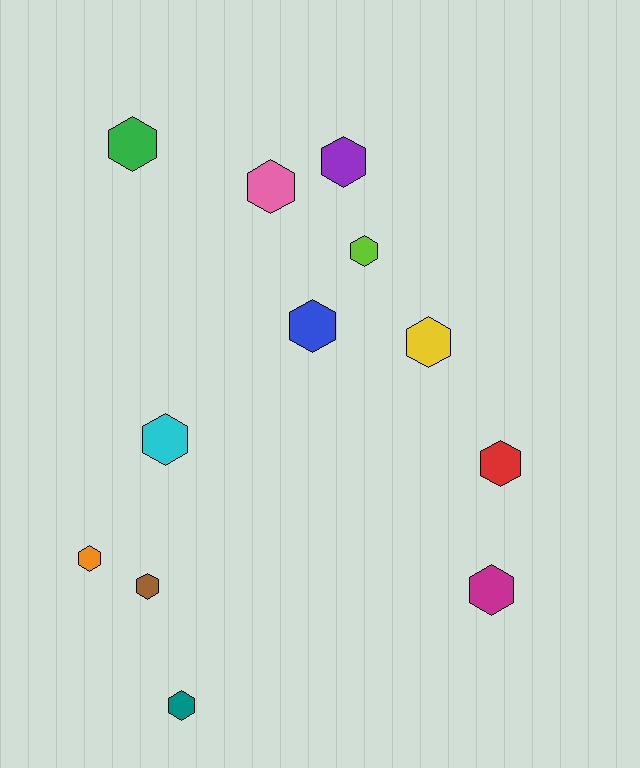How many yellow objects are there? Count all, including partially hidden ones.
There is 1 yellow object.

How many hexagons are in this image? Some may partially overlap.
There are 12 hexagons.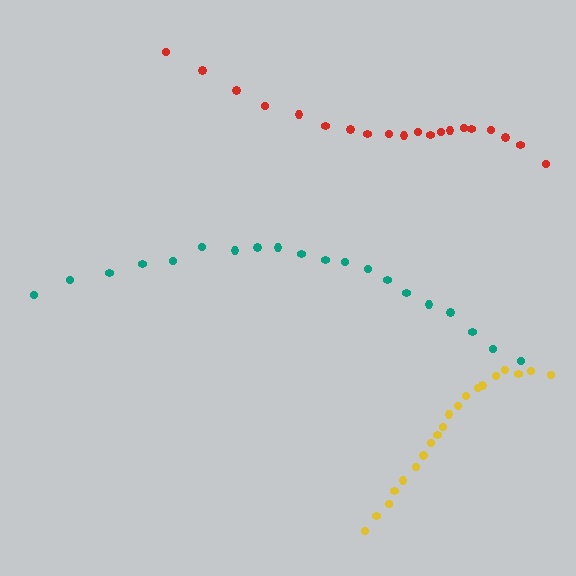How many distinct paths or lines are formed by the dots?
There are 3 distinct paths.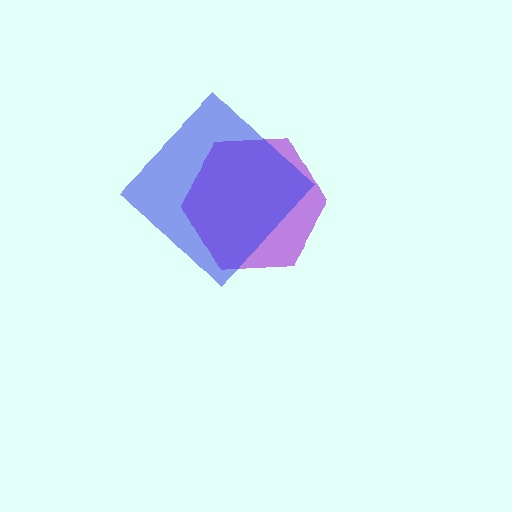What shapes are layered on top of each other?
The layered shapes are: a purple hexagon, a blue diamond.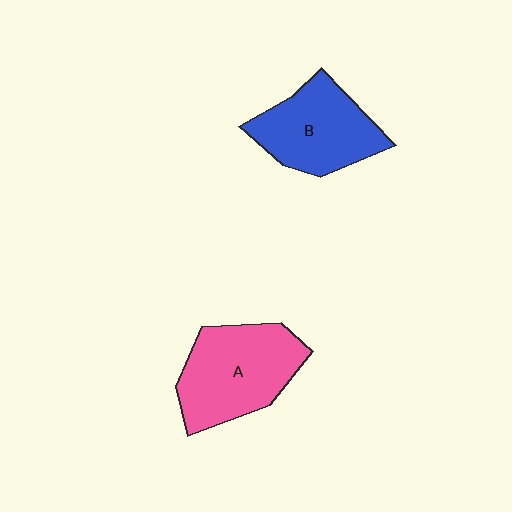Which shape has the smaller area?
Shape B (blue).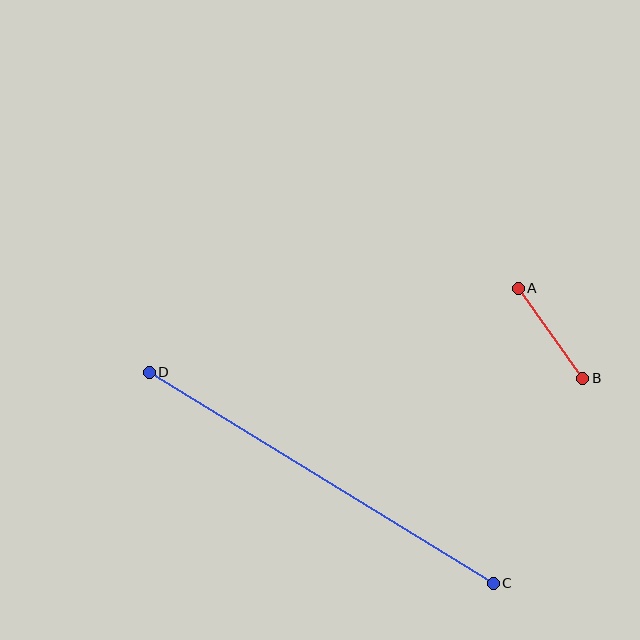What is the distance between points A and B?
The distance is approximately 111 pixels.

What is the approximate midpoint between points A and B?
The midpoint is at approximately (550, 333) pixels.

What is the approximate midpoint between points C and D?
The midpoint is at approximately (321, 478) pixels.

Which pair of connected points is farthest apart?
Points C and D are farthest apart.